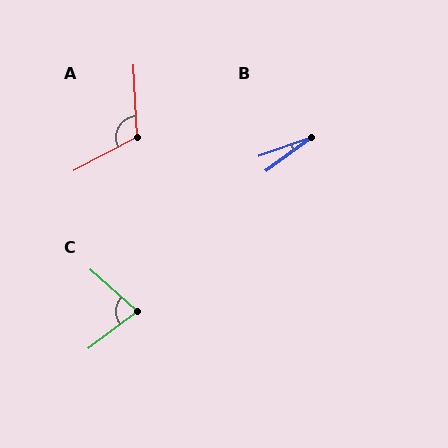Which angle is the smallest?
B, at approximately 17 degrees.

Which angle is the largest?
A, at approximately 116 degrees.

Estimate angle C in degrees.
Approximately 80 degrees.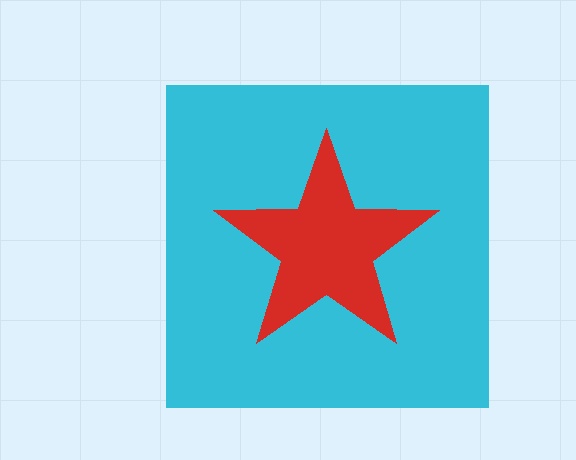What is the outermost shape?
The cyan square.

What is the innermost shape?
The red star.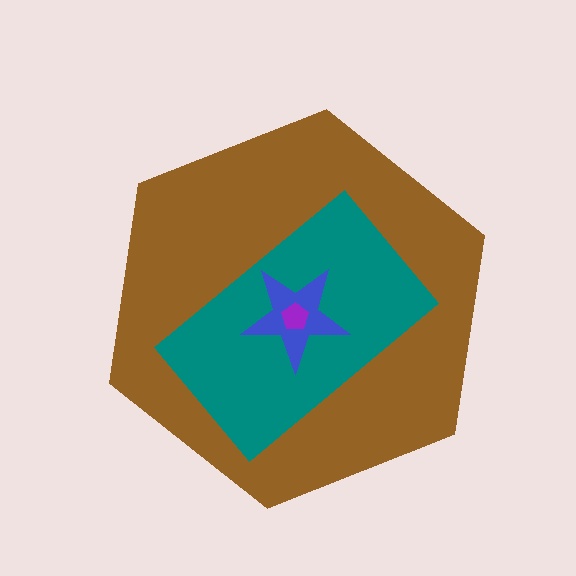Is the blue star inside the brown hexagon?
Yes.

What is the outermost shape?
The brown hexagon.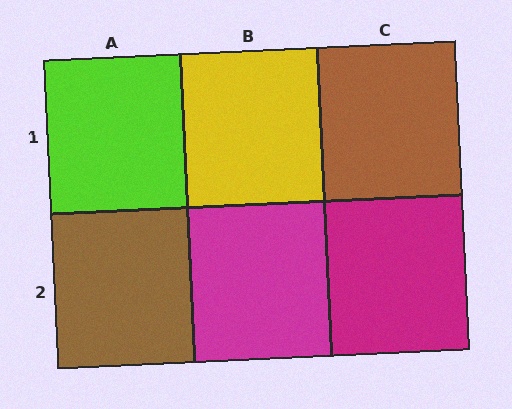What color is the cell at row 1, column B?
Yellow.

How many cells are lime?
1 cell is lime.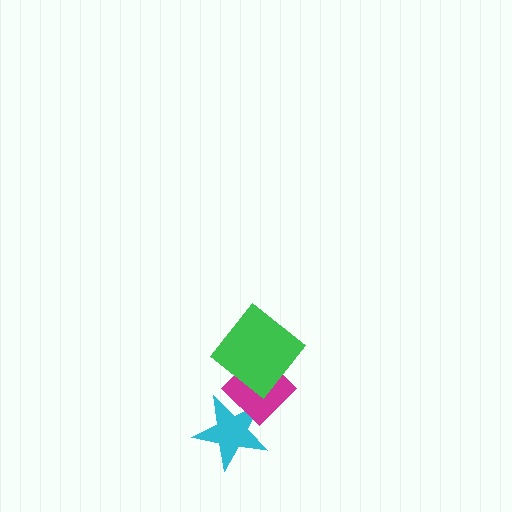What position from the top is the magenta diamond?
The magenta diamond is 2nd from the top.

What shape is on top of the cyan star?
The magenta diamond is on top of the cyan star.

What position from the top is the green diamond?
The green diamond is 1st from the top.